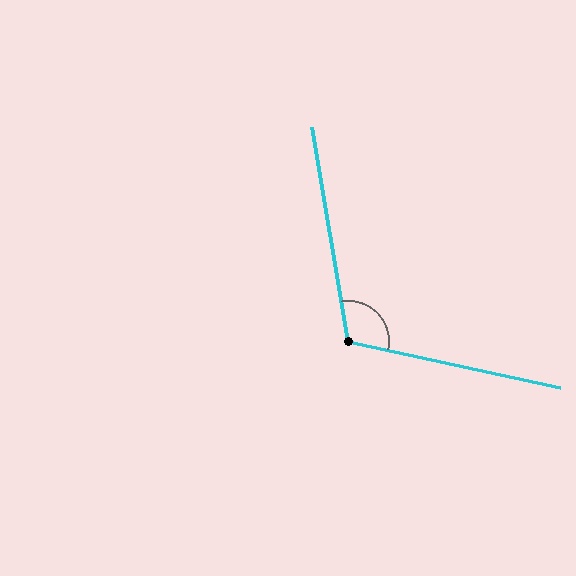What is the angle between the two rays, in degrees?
Approximately 112 degrees.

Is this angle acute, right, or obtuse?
It is obtuse.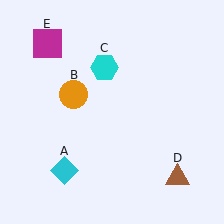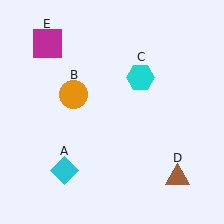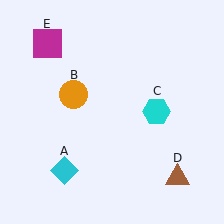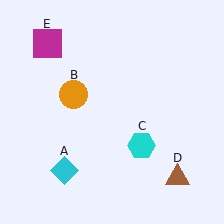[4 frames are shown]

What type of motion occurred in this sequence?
The cyan hexagon (object C) rotated clockwise around the center of the scene.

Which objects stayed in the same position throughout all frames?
Cyan diamond (object A) and orange circle (object B) and brown triangle (object D) and magenta square (object E) remained stationary.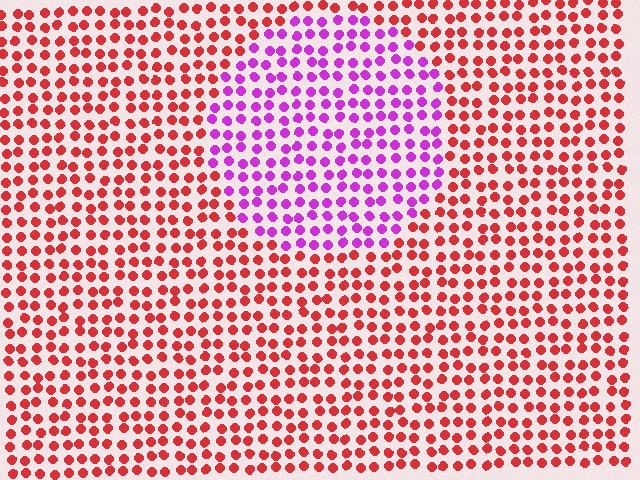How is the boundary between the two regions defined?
The boundary is defined purely by a slight shift in hue (about 61 degrees). Spacing, size, and orientation are identical on both sides.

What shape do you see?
I see a circle.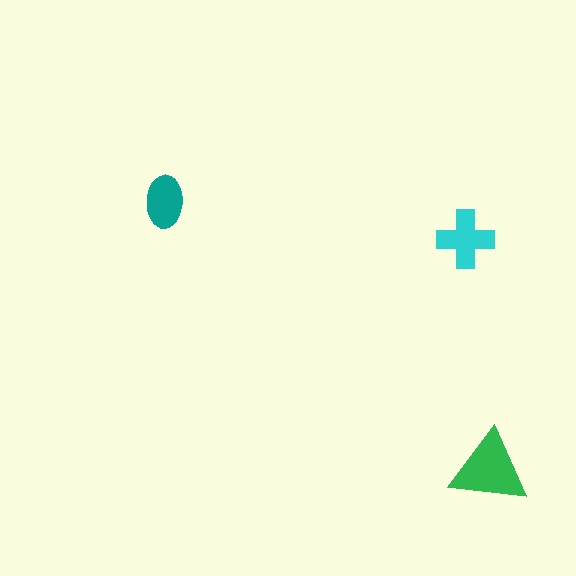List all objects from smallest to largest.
The teal ellipse, the cyan cross, the green triangle.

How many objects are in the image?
There are 3 objects in the image.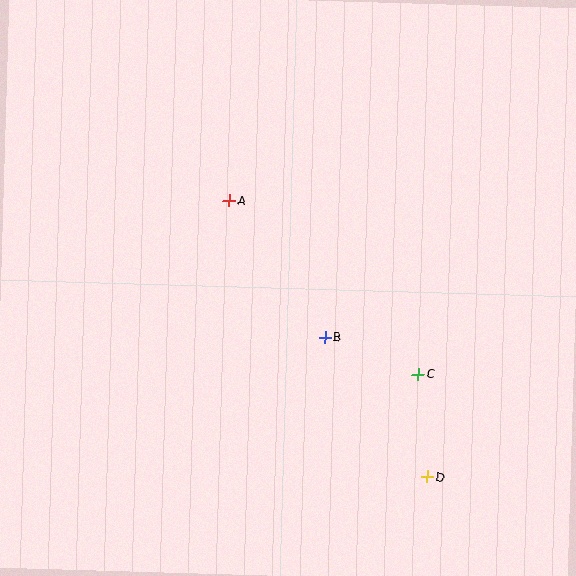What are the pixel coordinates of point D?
Point D is at (427, 477).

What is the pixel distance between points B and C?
The distance between B and C is 100 pixels.